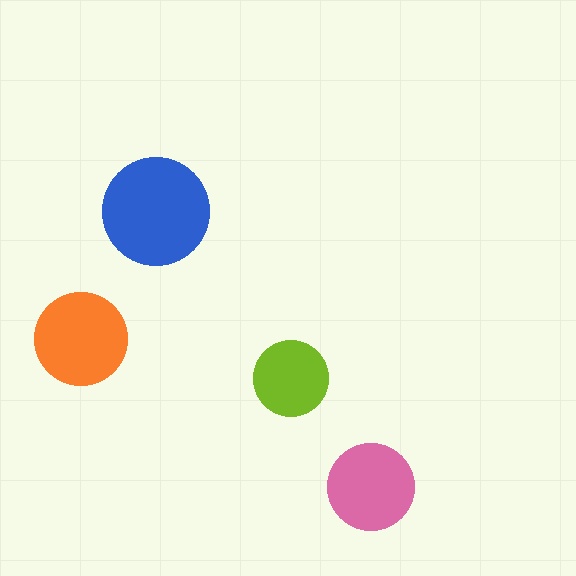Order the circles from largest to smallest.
the blue one, the orange one, the pink one, the lime one.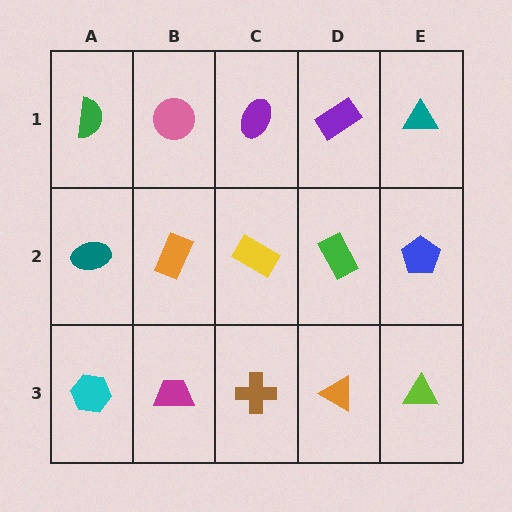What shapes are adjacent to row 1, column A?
A teal ellipse (row 2, column A), a pink circle (row 1, column B).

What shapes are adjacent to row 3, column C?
A yellow rectangle (row 2, column C), a magenta trapezoid (row 3, column B), an orange triangle (row 3, column D).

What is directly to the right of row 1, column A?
A pink circle.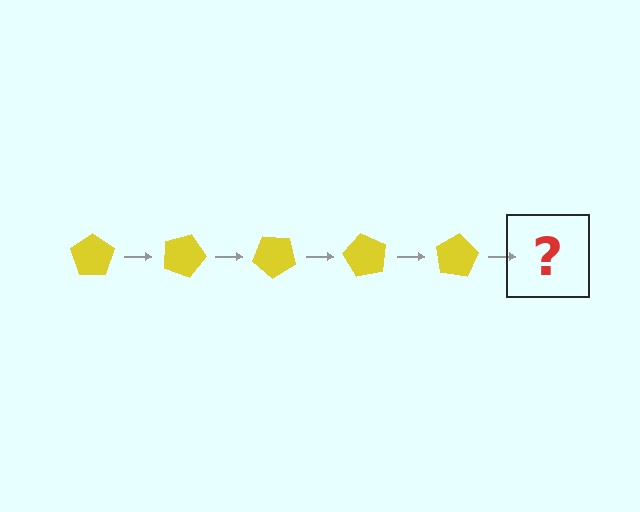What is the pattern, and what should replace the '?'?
The pattern is that the pentagon rotates 20 degrees each step. The '?' should be a yellow pentagon rotated 100 degrees.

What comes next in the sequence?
The next element should be a yellow pentagon rotated 100 degrees.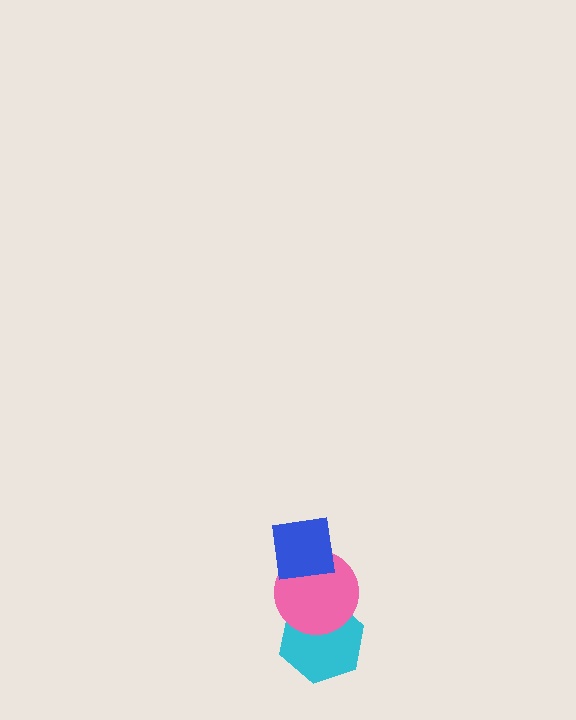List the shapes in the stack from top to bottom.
From top to bottom: the blue square, the pink circle, the cyan hexagon.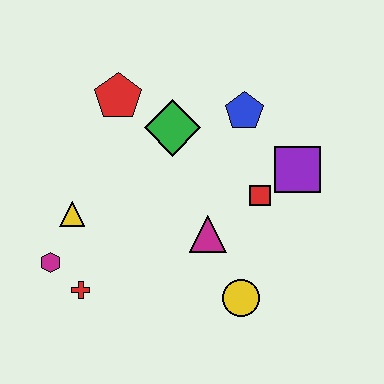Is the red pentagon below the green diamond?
No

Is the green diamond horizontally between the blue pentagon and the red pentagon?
Yes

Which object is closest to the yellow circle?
The magenta triangle is closest to the yellow circle.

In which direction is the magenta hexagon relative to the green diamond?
The magenta hexagon is below the green diamond.